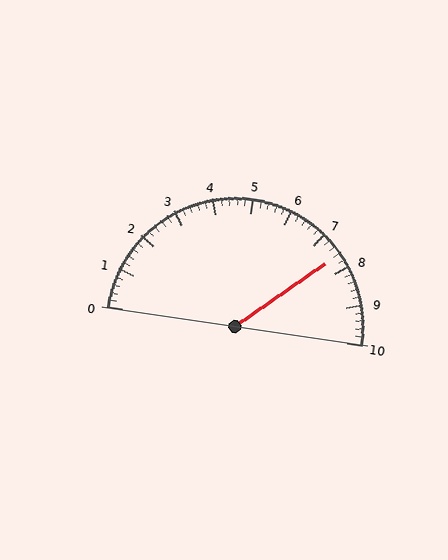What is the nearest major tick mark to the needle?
The nearest major tick mark is 8.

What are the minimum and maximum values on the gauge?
The gauge ranges from 0 to 10.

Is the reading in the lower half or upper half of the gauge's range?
The reading is in the upper half of the range (0 to 10).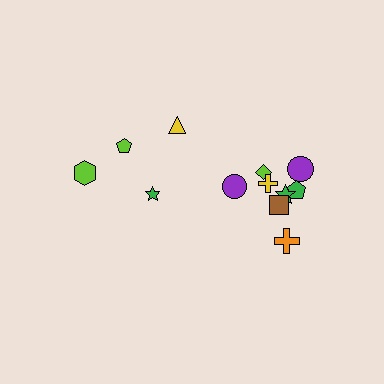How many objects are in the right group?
There are 8 objects.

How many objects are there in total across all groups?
There are 12 objects.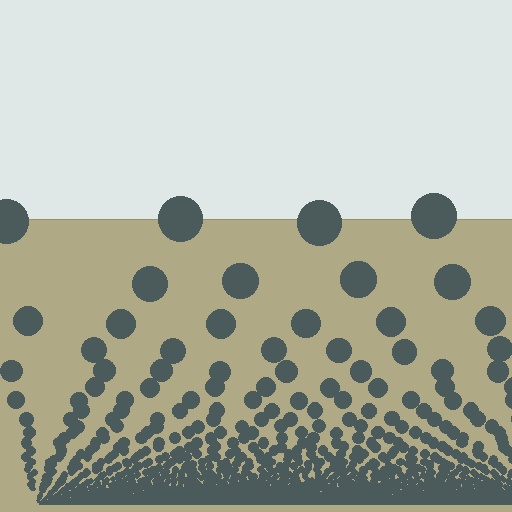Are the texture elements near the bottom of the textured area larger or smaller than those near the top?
Smaller. The gradient is inverted — elements near the bottom are smaller and denser.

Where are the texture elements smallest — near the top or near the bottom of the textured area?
Near the bottom.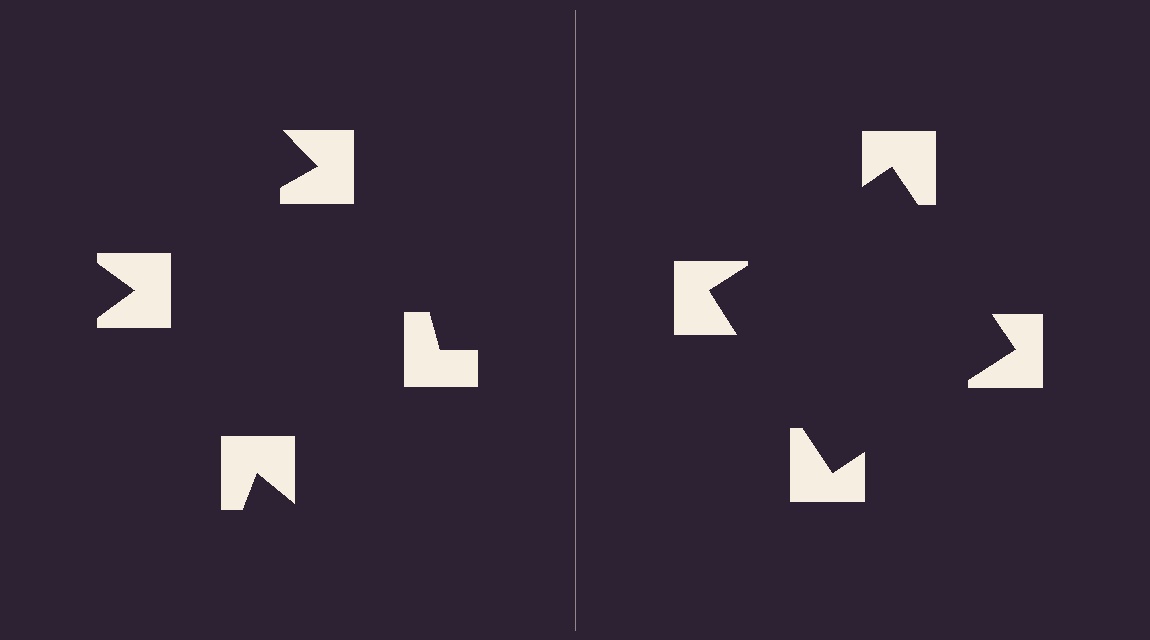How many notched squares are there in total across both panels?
8 — 4 on each side.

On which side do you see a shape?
An illusory square appears on the right side. On the left side the wedge cuts are rotated, so no coherent shape forms.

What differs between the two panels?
The notched squares are positioned identically on both sides; only the wedge orientations differ. On the right they align to a square; on the left they are misaligned.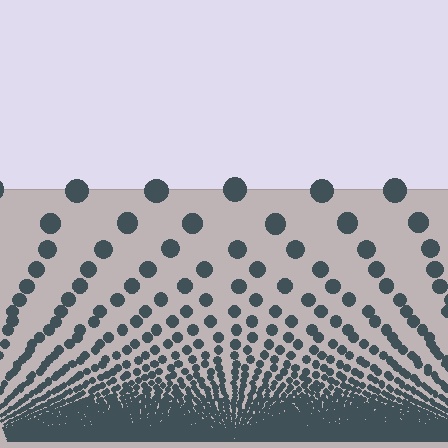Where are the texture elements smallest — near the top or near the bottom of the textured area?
Near the bottom.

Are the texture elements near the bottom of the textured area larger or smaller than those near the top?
Smaller. The gradient is inverted — elements near the bottom are smaller and denser.